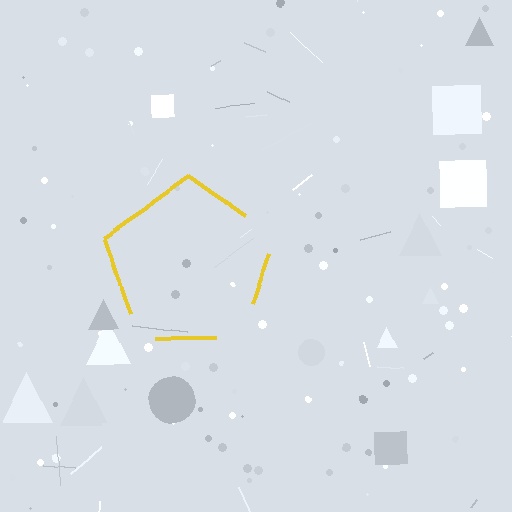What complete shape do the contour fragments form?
The contour fragments form a pentagon.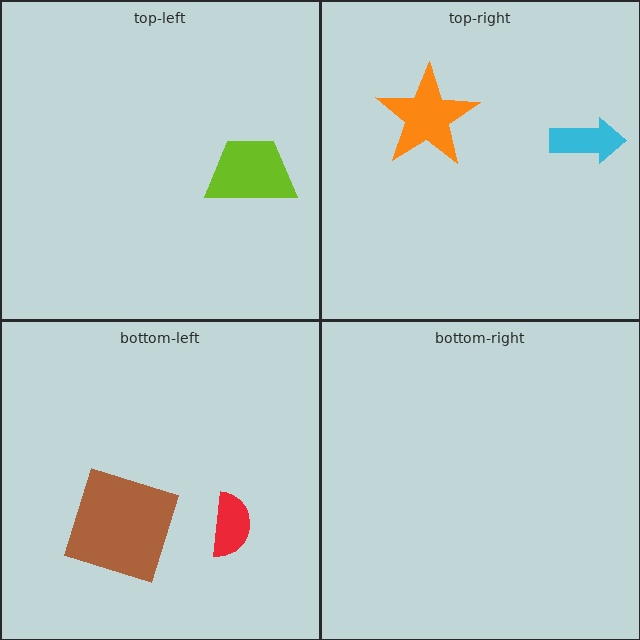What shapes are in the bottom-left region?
The red semicircle, the brown square.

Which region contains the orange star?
The top-right region.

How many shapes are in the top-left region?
1.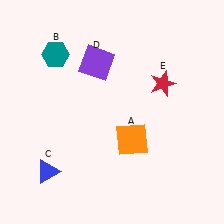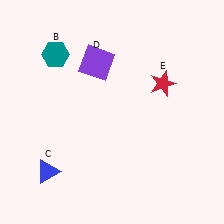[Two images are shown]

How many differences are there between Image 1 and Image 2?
There is 1 difference between the two images.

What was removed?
The orange square (A) was removed in Image 2.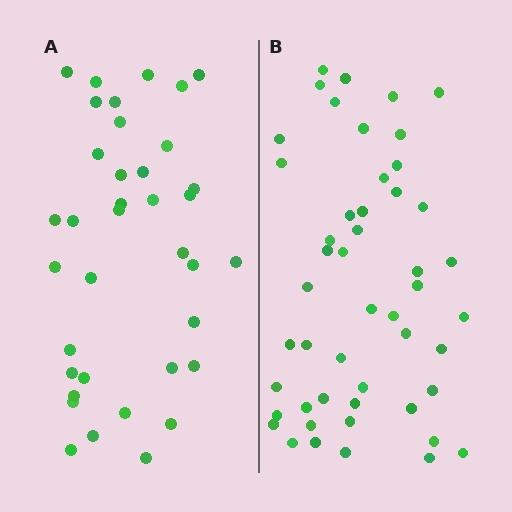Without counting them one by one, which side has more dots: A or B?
Region B (the right region) has more dots.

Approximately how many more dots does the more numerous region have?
Region B has roughly 12 or so more dots than region A.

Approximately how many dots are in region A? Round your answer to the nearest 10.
About 40 dots. (The exact count is 37, which rounds to 40.)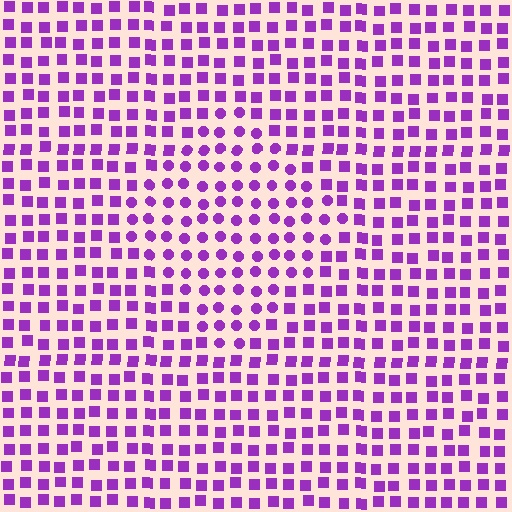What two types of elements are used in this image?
The image uses circles inside the diamond region and squares outside it.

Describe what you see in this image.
The image is filled with small purple elements arranged in a uniform grid. A diamond-shaped region contains circles, while the surrounding area contains squares. The boundary is defined purely by the change in element shape.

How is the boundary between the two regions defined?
The boundary is defined by a change in element shape: circles inside vs. squares outside. All elements share the same color and spacing.